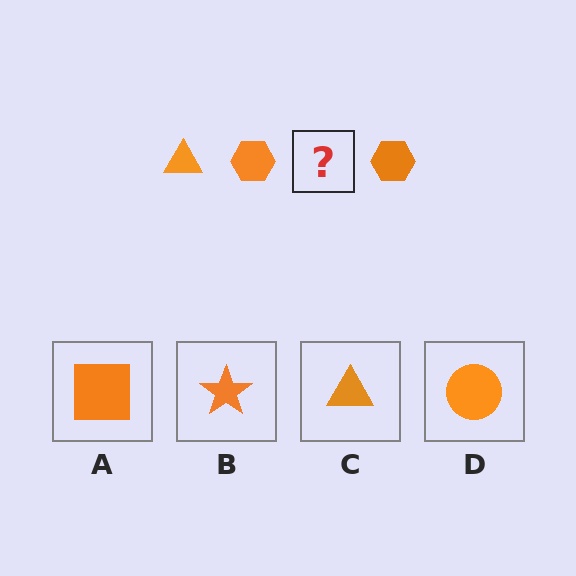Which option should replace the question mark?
Option C.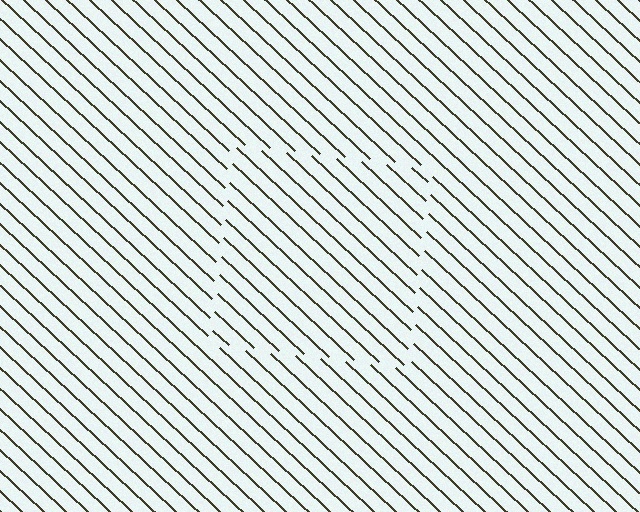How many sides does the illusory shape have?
4 sides — the line-ends trace a square.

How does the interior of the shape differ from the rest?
The interior of the shape contains the same grating, shifted by half a period — the contour is defined by the phase discontinuity where line-ends from the inner and outer gratings abut.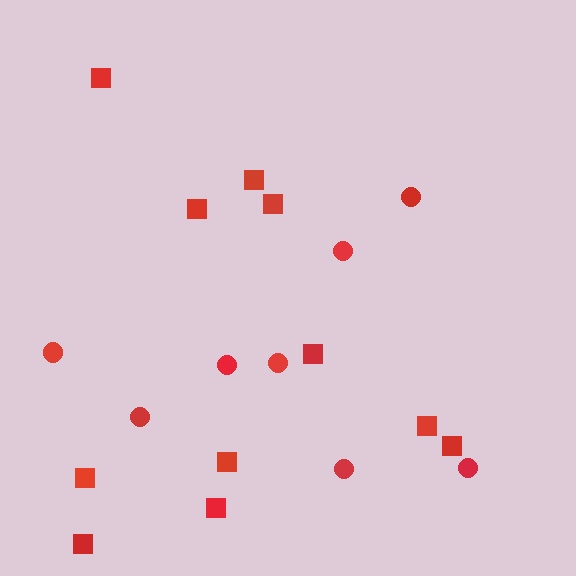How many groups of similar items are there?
There are 2 groups: one group of circles (8) and one group of squares (11).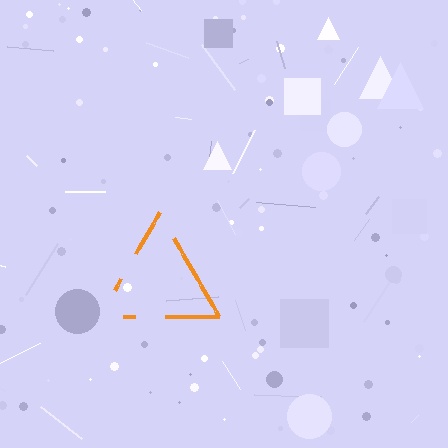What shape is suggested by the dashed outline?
The dashed outline suggests a triangle.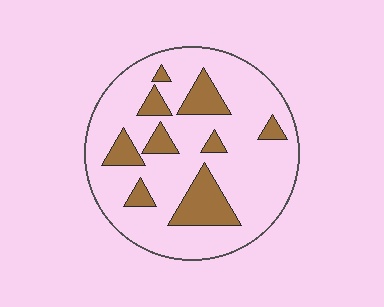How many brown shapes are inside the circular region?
9.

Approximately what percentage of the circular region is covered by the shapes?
Approximately 20%.